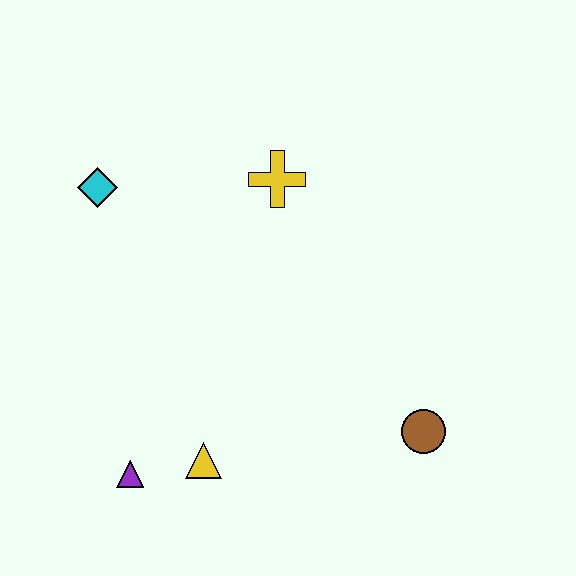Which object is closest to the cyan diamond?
The yellow cross is closest to the cyan diamond.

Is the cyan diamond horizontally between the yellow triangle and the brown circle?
No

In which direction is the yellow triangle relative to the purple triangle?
The yellow triangle is to the right of the purple triangle.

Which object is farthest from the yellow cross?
The purple triangle is farthest from the yellow cross.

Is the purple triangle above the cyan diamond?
No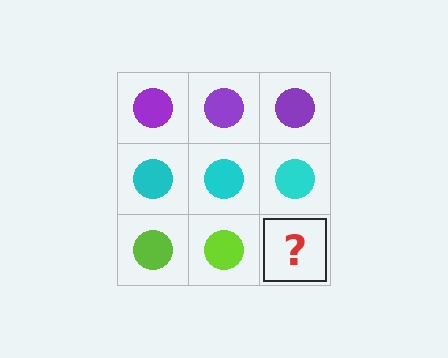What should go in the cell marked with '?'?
The missing cell should contain a lime circle.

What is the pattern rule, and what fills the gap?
The rule is that each row has a consistent color. The gap should be filled with a lime circle.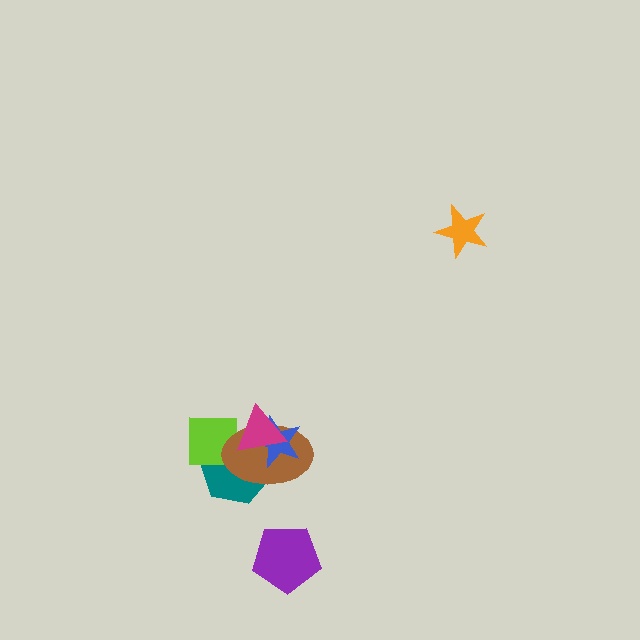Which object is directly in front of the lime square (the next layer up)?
The brown ellipse is directly in front of the lime square.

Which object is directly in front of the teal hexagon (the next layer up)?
The lime square is directly in front of the teal hexagon.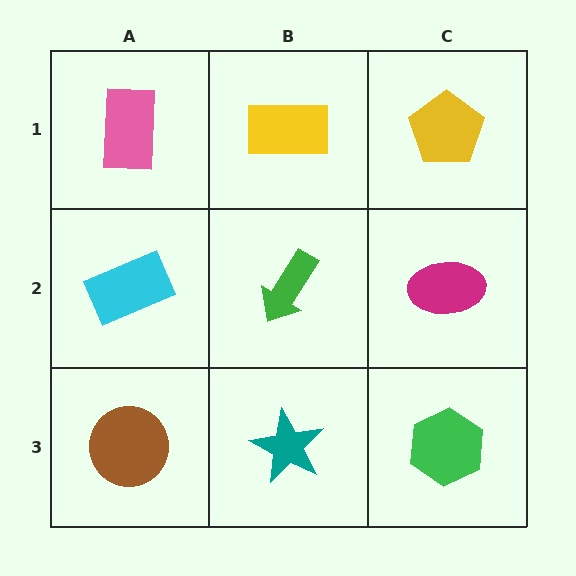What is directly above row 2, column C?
A yellow pentagon.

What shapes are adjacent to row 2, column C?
A yellow pentagon (row 1, column C), a green hexagon (row 3, column C), a green arrow (row 2, column B).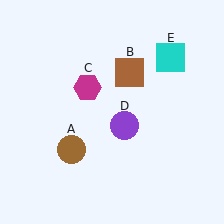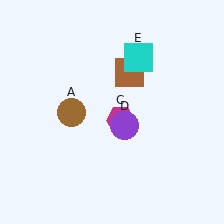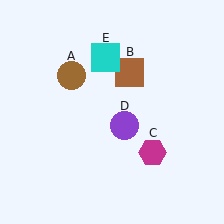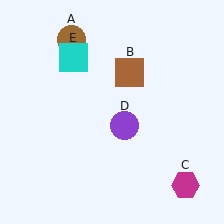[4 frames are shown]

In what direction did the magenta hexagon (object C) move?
The magenta hexagon (object C) moved down and to the right.